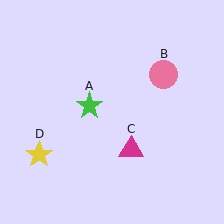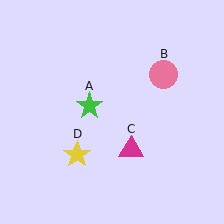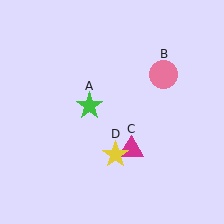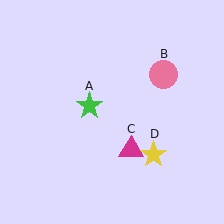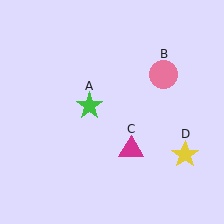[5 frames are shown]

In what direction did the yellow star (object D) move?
The yellow star (object D) moved right.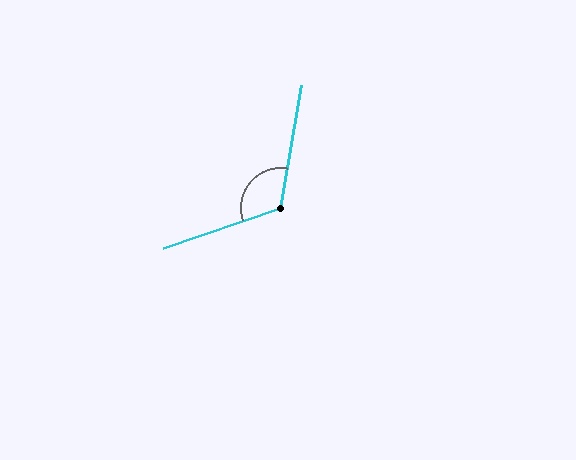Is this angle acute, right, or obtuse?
It is obtuse.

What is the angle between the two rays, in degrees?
Approximately 118 degrees.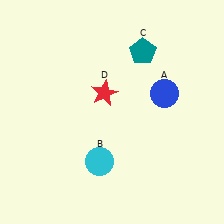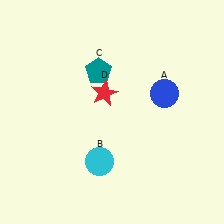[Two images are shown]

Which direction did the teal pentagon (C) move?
The teal pentagon (C) moved left.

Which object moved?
The teal pentagon (C) moved left.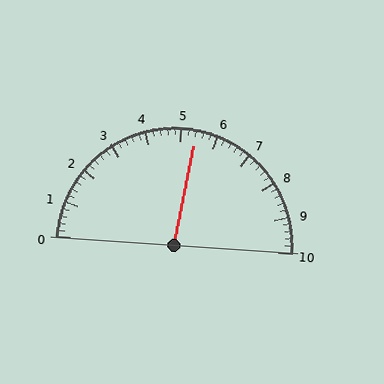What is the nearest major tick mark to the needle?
The nearest major tick mark is 5.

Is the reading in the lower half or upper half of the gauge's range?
The reading is in the upper half of the range (0 to 10).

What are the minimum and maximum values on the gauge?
The gauge ranges from 0 to 10.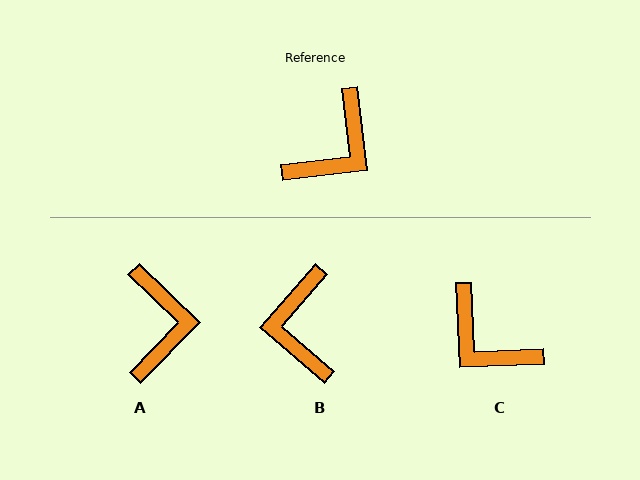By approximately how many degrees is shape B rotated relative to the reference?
Approximately 138 degrees clockwise.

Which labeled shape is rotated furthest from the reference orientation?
B, about 138 degrees away.